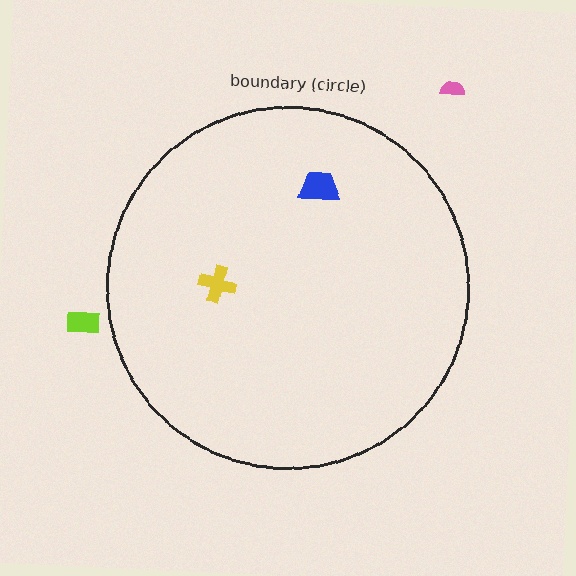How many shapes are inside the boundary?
2 inside, 2 outside.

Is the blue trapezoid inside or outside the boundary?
Inside.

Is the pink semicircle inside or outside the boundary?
Outside.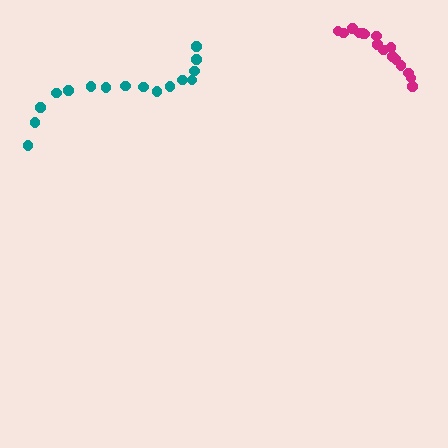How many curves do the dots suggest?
There are 2 distinct paths.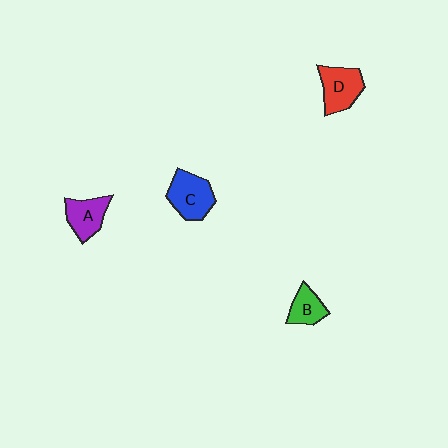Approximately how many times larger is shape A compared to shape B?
Approximately 1.3 times.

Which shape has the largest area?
Shape C (blue).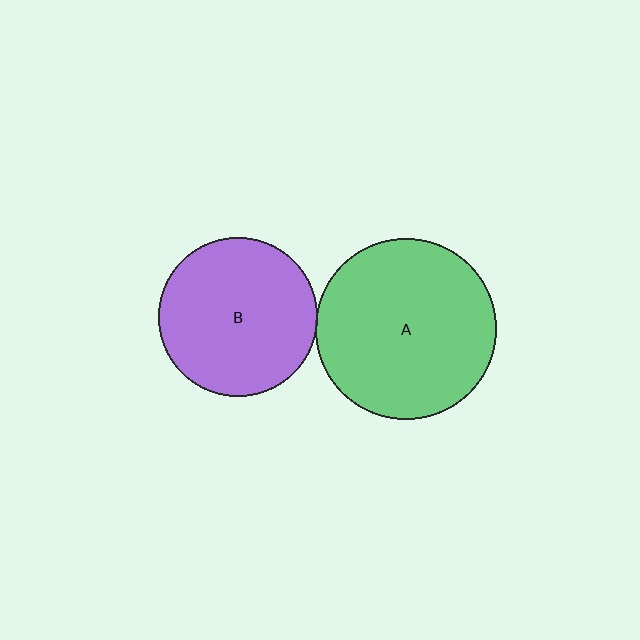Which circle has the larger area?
Circle A (green).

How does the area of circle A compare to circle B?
Approximately 1.3 times.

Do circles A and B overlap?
Yes.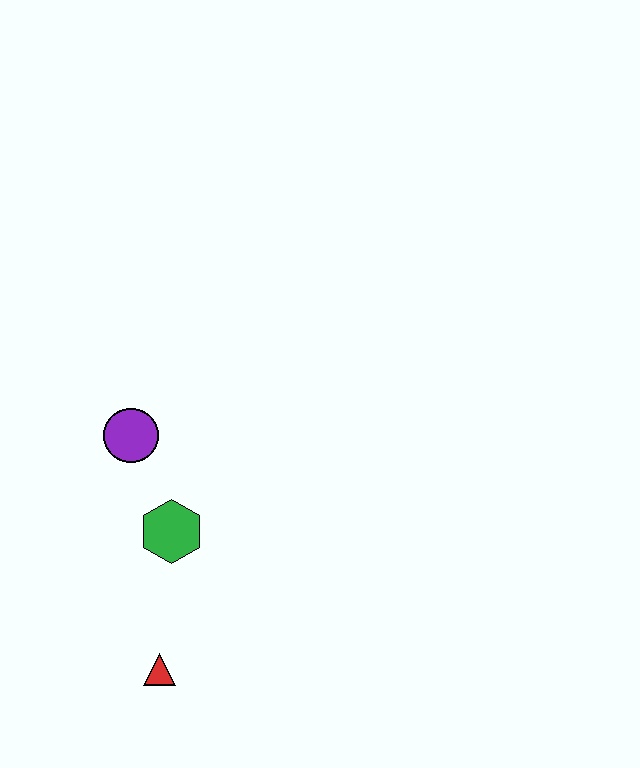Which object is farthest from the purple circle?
The red triangle is farthest from the purple circle.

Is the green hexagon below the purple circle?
Yes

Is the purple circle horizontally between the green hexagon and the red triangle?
No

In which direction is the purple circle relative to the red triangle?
The purple circle is above the red triangle.